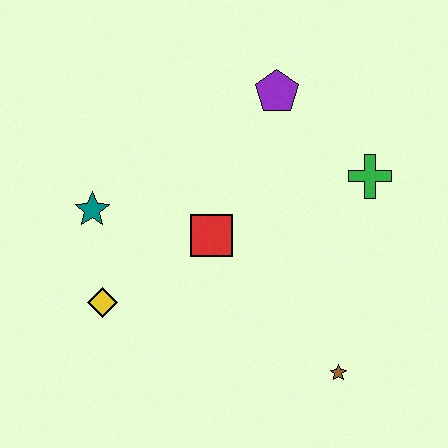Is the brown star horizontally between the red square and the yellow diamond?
No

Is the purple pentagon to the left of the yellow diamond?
No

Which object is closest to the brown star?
The red square is closest to the brown star.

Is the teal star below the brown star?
No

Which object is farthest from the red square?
The brown star is farthest from the red square.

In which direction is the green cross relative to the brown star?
The green cross is above the brown star.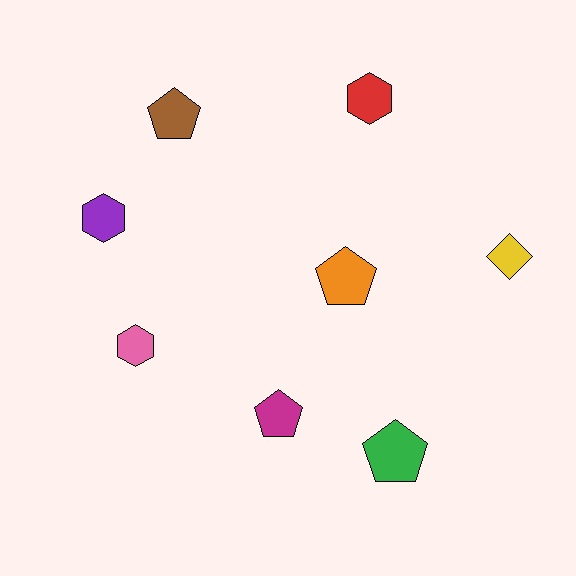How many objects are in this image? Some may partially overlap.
There are 8 objects.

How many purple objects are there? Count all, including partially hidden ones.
There is 1 purple object.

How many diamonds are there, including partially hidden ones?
There is 1 diamond.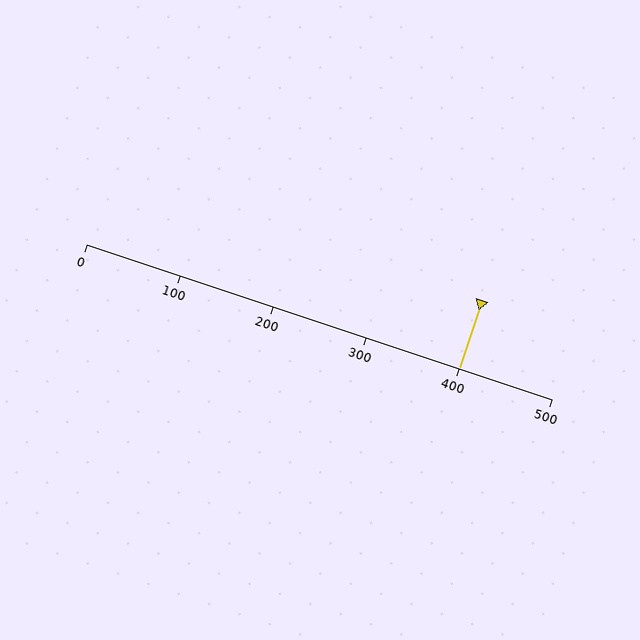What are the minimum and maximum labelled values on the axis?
The axis runs from 0 to 500.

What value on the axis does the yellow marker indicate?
The marker indicates approximately 400.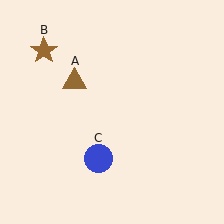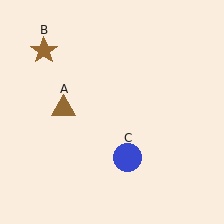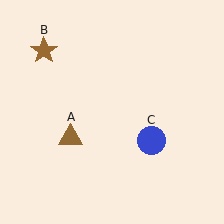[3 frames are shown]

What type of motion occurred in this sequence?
The brown triangle (object A), blue circle (object C) rotated counterclockwise around the center of the scene.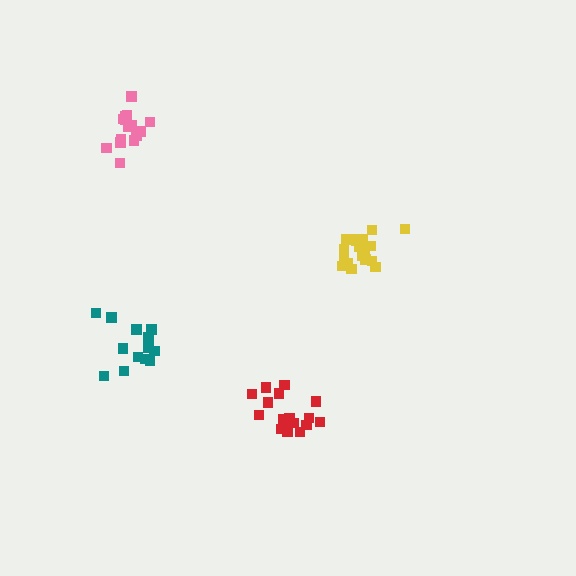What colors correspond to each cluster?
The clusters are colored: yellow, pink, red, teal.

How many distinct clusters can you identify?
There are 4 distinct clusters.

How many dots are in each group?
Group 1: 19 dots, Group 2: 16 dots, Group 3: 17 dots, Group 4: 14 dots (66 total).